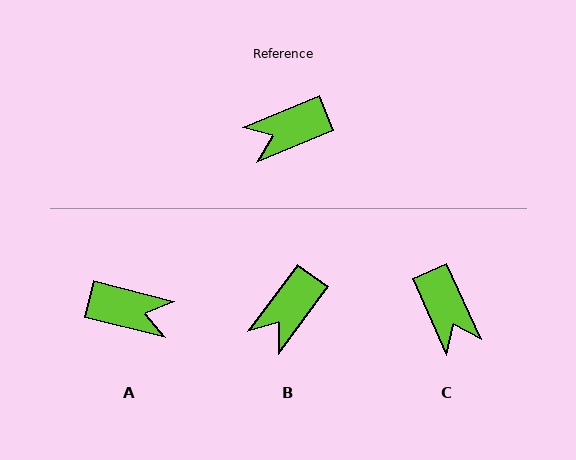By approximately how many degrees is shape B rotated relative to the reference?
Approximately 31 degrees counter-clockwise.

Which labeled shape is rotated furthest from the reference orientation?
A, about 143 degrees away.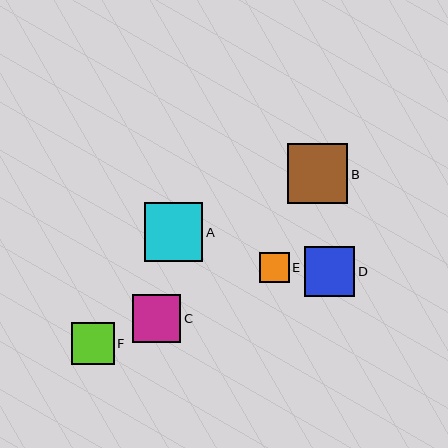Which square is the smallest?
Square E is the smallest with a size of approximately 30 pixels.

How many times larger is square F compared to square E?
Square F is approximately 1.4 times the size of square E.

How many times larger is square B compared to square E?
Square B is approximately 2.0 times the size of square E.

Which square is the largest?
Square B is the largest with a size of approximately 60 pixels.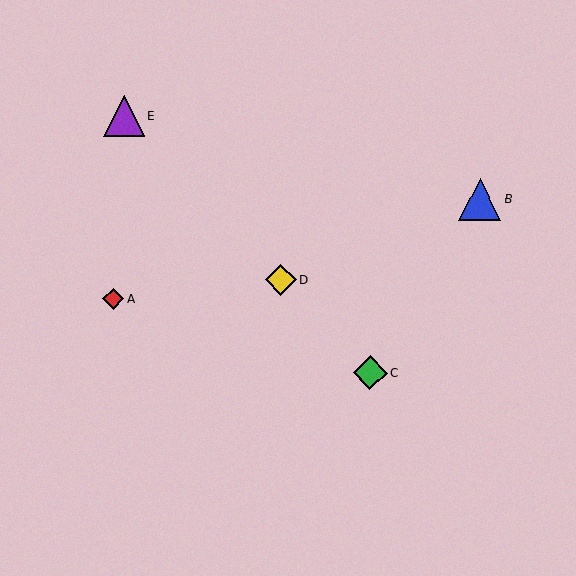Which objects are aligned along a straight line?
Objects C, D, E are aligned along a straight line.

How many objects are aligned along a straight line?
3 objects (C, D, E) are aligned along a straight line.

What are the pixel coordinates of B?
Object B is at (480, 199).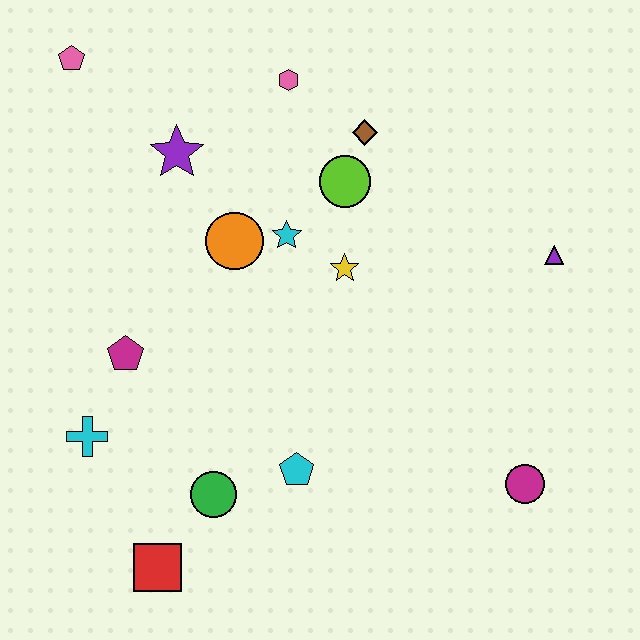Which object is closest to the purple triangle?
The yellow star is closest to the purple triangle.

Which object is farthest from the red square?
The pink pentagon is farthest from the red square.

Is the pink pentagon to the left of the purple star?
Yes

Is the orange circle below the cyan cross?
No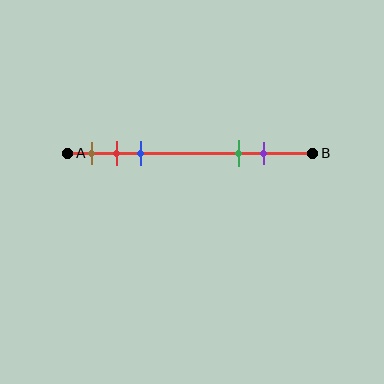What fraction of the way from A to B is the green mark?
The green mark is approximately 70% (0.7) of the way from A to B.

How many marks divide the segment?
There are 5 marks dividing the segment.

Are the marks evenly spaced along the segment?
No, the marks are not evenly spaced.